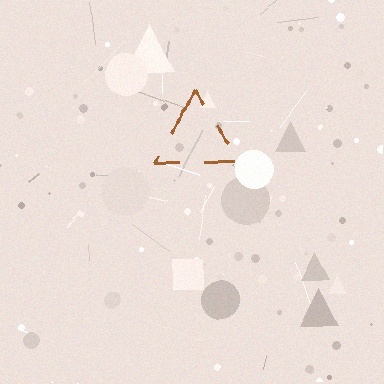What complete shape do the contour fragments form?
The contour fragments form a triangle.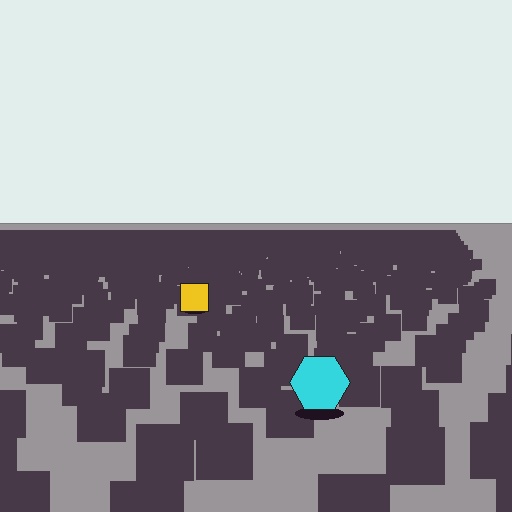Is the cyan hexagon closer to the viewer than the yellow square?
Yes. The cyan hexagon is closer — you can tell from the texture gradient: the ground texture is coarser near it.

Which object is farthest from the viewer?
The yellow square is farthest from the viewer. It appears smaller and the ground texture around it is denser.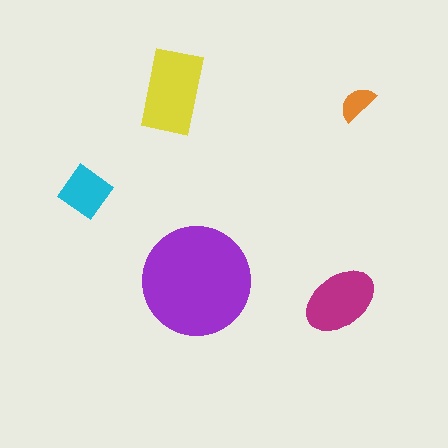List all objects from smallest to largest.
The orange semicircle, the cyan diamond, the magenta ellipse, the yellow rectangle, the purple circle.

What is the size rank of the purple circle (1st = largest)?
1st.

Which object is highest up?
The yellow rectangle is topmost.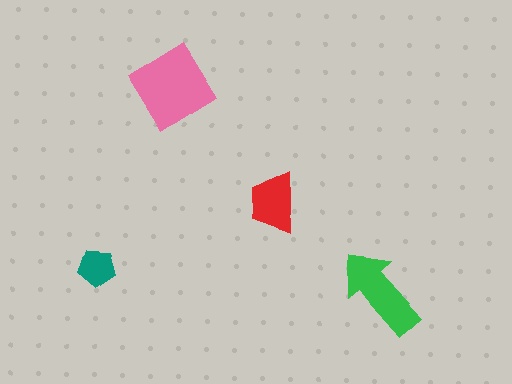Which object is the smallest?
The teal pentagon.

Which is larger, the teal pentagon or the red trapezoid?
The red trapezoid.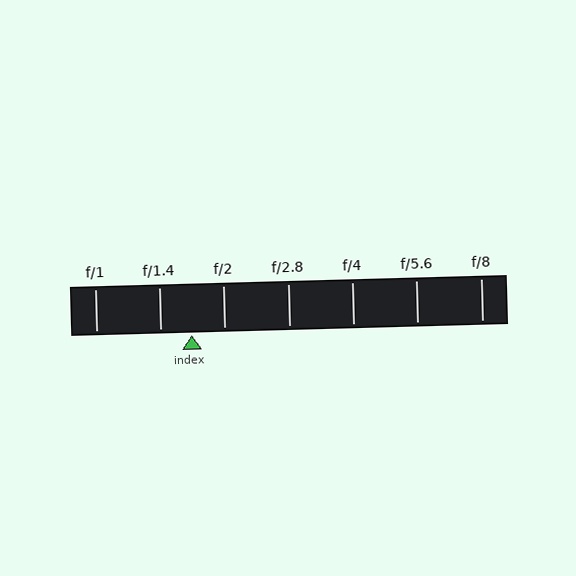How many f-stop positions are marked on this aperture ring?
There are 7 f-stop positions marked.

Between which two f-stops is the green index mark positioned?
The index mark is between f/1.4 and f/2.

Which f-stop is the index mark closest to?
The index mark is closest to f/1.4.